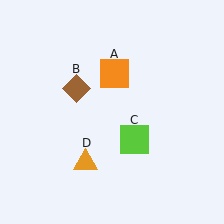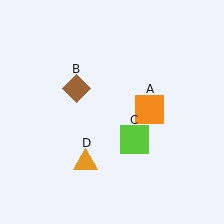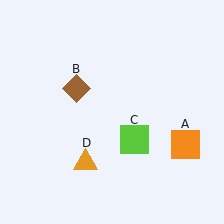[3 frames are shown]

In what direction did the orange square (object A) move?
The orange square (object A) moved down and to the right.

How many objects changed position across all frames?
1 object changed position: orange square (object A).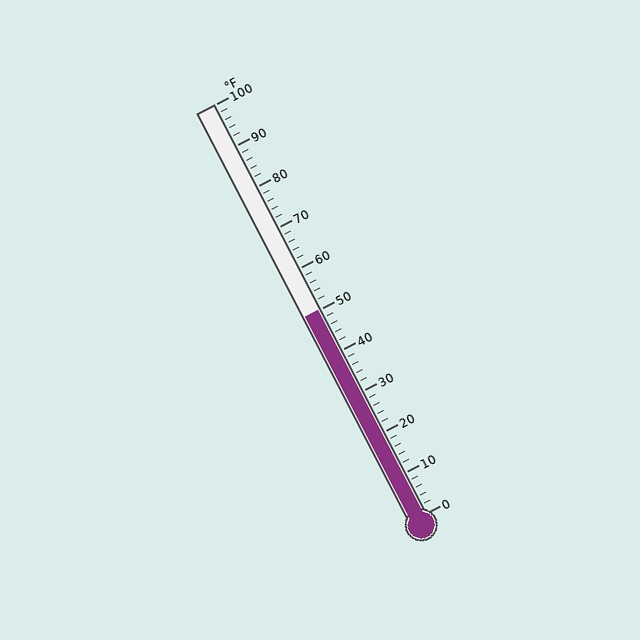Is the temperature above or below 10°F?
The temperature is above 10°F.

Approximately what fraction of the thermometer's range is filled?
The thermometer is filled to approximately 50% of its range.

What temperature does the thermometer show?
The thermometer shows approximately 50°F.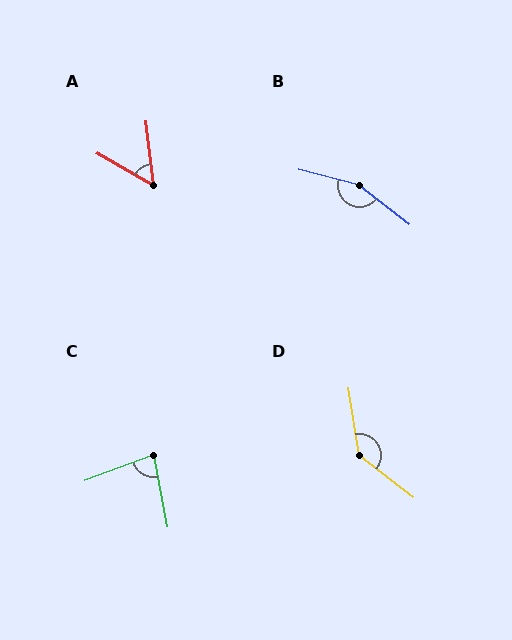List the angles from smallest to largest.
A (53°), C (80°), D (137°), B (156°).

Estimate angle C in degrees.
Approximately 80 degrees.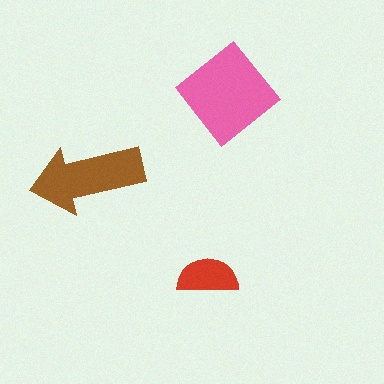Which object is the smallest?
The red semicircle.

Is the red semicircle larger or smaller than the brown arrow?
Smaller.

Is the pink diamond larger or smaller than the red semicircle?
Larger.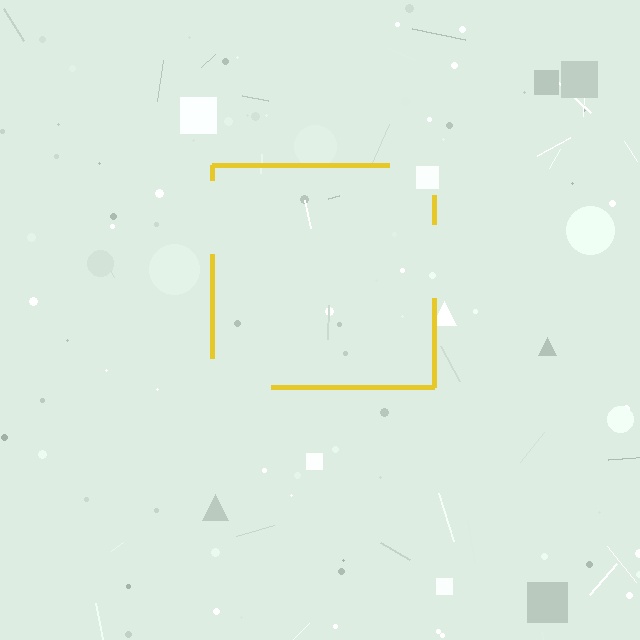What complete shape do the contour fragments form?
The contour fragments form a square.